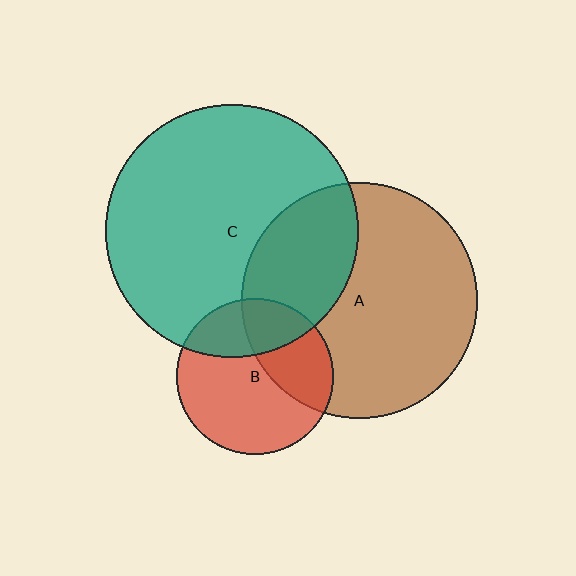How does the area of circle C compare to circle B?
Approximately 2.6 times.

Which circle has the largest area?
Circle C (teal).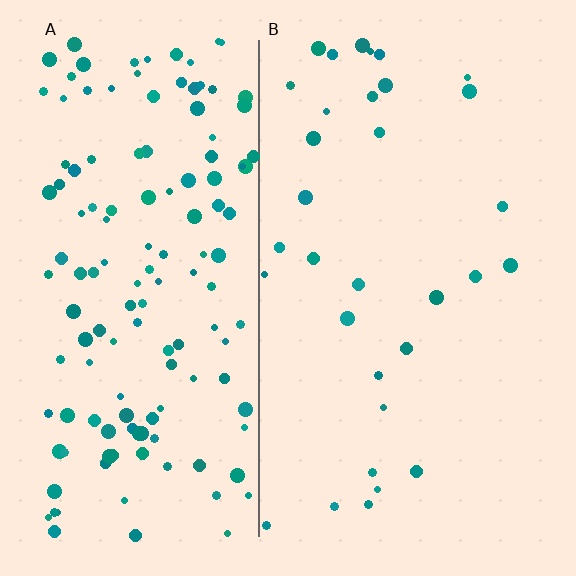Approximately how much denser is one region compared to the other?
Approximately 4.4× — region A over region B.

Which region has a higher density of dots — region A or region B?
A (the left).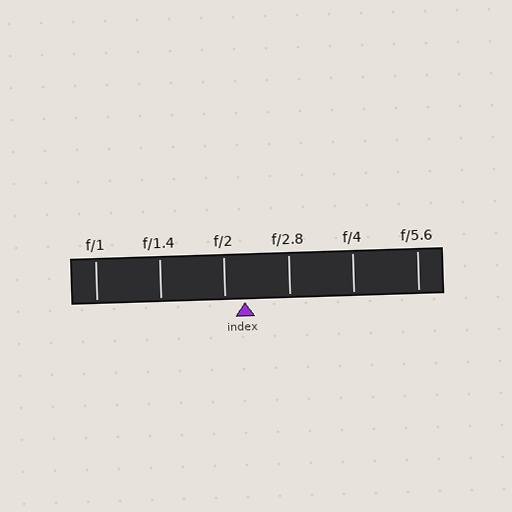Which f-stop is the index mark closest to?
The index mark is closest to f/2.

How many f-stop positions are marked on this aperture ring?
There are 6 f-stop positions marked.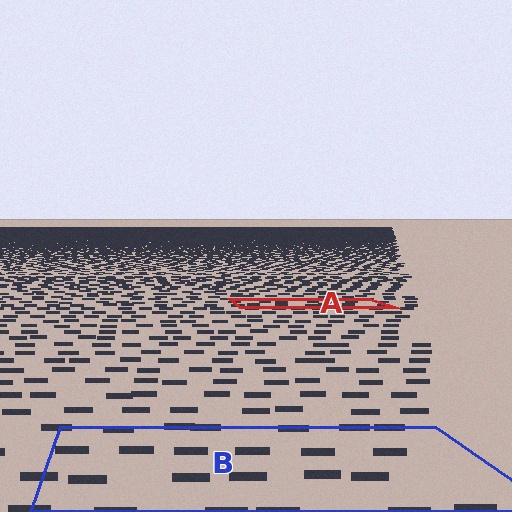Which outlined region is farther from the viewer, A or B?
Region A is farther from the viewer — the texture elements inside it appear smaller and more densely packed.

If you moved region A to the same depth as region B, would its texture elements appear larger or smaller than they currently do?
They would appear larger. At a closer depth, the same texture elements are projected at a bigger on-screen size.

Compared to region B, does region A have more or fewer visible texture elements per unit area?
Region A has more texture elements per unit area — they are packed more densely because it is farther away.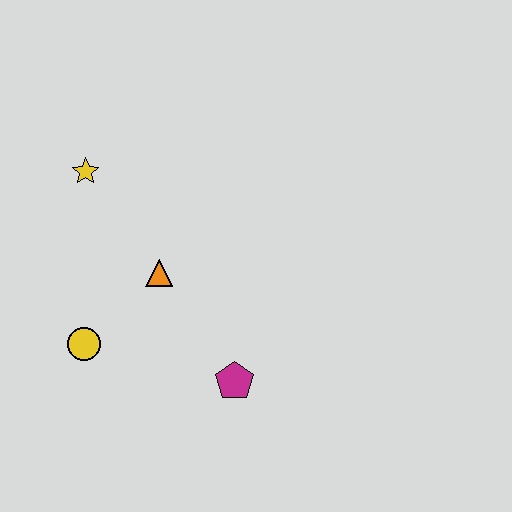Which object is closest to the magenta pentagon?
The orange triangle is closest to the magenta pentagon.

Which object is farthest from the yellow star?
The magenta pentagon is farthest from the yellow star.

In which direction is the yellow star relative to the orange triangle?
The yellow star is above the orange triangle.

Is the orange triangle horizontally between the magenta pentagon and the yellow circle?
Yes